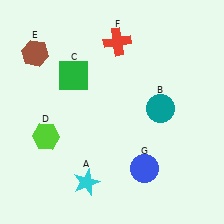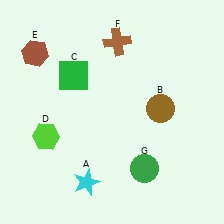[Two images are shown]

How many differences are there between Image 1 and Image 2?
There are 3 differences between the two images.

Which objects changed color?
B changed from teal to brown. F changed from red to brown. G changed from blue to green.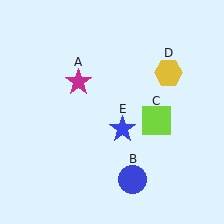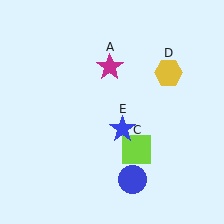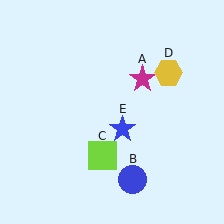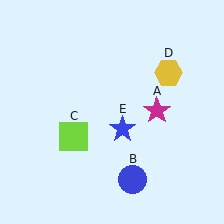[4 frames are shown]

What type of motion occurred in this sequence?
The magenta star (object A), lime square (object C) rotated clockwise around the center of the scene.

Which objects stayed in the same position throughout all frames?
Blue circle (object B) and yellow hexagon (object D) and blue star (object E) remained stationary.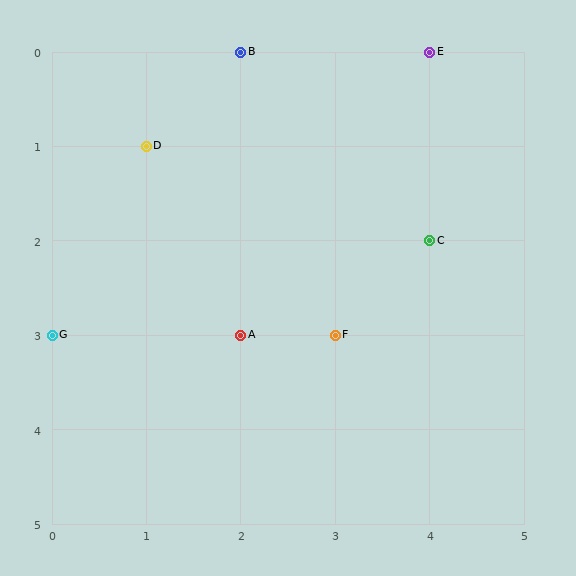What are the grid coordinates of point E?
Point E is at grid coordinates (4, 0).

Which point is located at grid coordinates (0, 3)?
Point G is at (0, 3).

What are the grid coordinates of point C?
Point C is at grid coordinates (4, 2).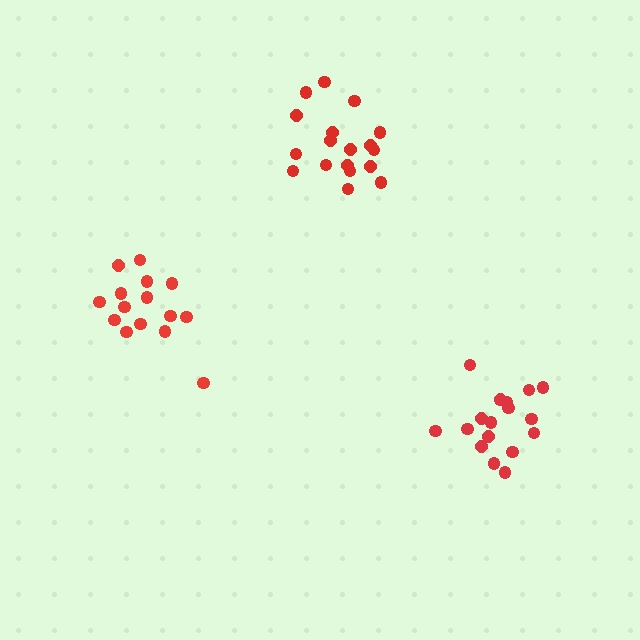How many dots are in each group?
Group 1: 18 dots, Group 2: 15 dots, Group 3: 18 dots (51 total).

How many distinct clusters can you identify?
There are 3 distinct clusters.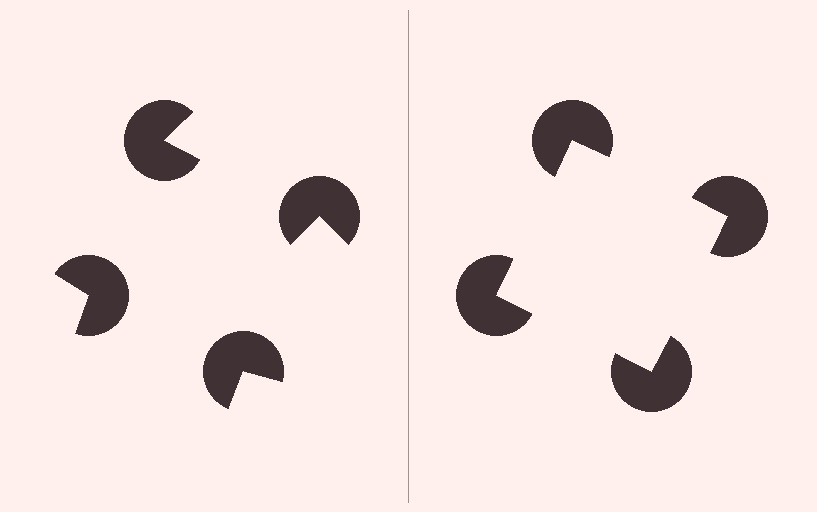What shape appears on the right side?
An illusory square.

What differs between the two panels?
The pac-man discs are positioned identically on both sides; only the wedge orientations differ. On the right they align to a square; on the left they are misaligned.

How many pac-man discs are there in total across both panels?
8 — 4 on each side.